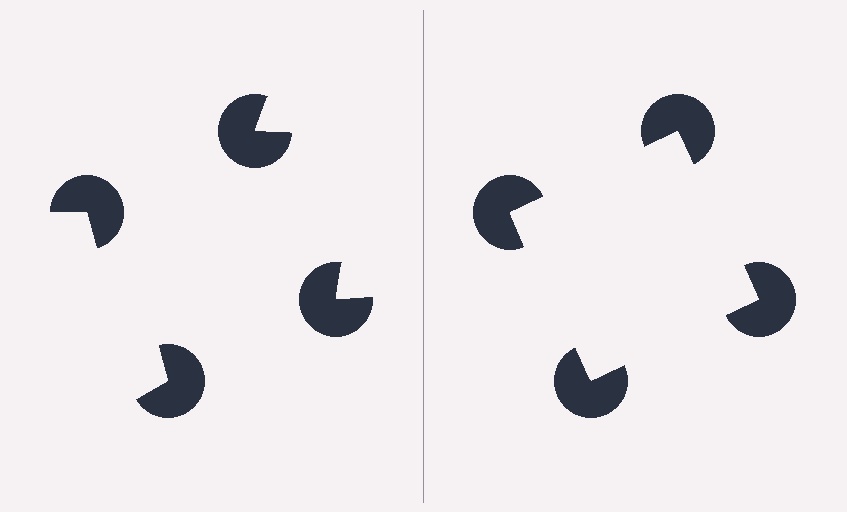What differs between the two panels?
The pac-man discs are positioned identically on both sides; only the wedge orientations differ. On the right they align to a square; on the left they are misaligned.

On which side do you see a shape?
An illusory square appears on the right side. On the left side the wedge cuts are rotated, so no coherent shape forms.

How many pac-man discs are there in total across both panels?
8 — 4 on each side.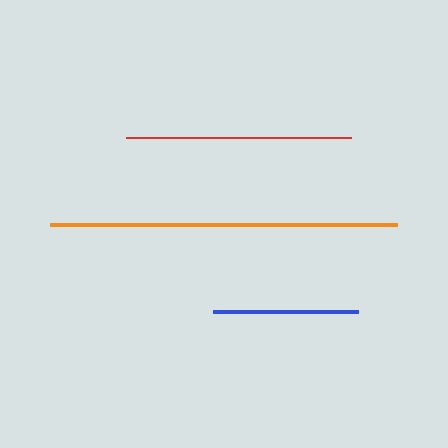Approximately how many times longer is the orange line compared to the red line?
The orange line is approximately 1.5 times the length of the red line.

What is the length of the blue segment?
The blue segment is approximately 145 pixels long.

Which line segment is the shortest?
The blue line is the shortest at approximately 145 pixels.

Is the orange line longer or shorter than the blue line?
The orange line is longer than the blue line.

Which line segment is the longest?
The orange line is the longest at approximately 347 pixels.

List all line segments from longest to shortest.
From longest to shortest: orange, red, blue.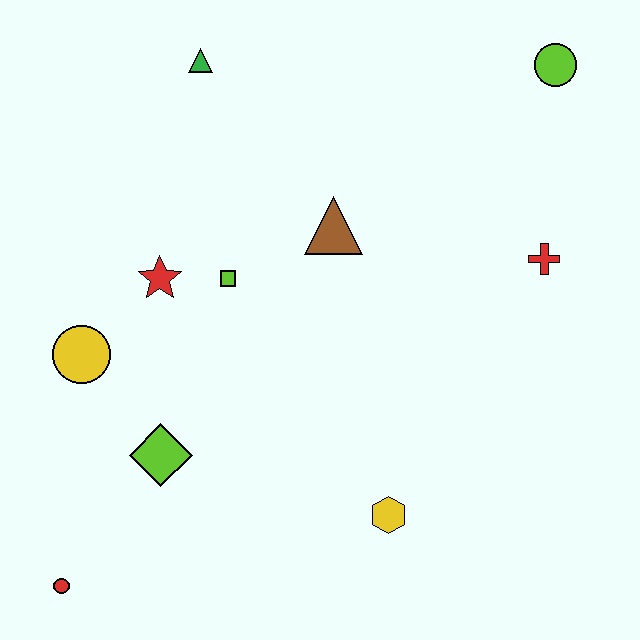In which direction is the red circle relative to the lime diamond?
The red circle is below the lime diamond.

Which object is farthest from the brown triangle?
The red circle is farthest from the brown triangle.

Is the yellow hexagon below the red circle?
No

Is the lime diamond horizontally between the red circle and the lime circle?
Yes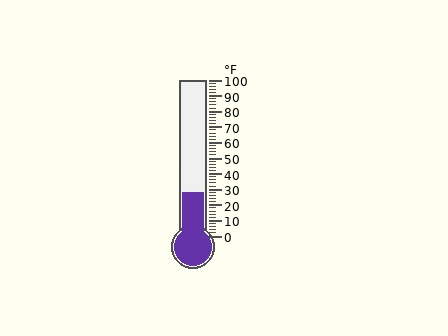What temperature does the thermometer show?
The thermometer shows approximately 28°F.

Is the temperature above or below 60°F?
The temperature is below 60°F.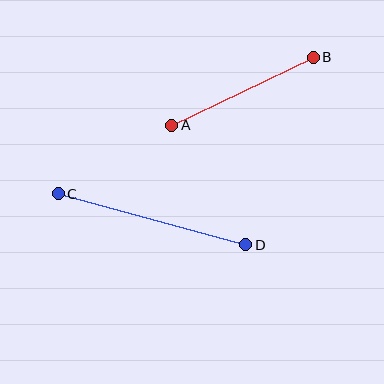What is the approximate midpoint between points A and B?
The midpoint is at approximately (243, 91) pixels.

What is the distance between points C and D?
The distance is approximately 195 pixels.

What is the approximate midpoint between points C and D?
The midpoint is at approximately (152, 219) pixels.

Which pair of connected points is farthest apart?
Points C and D are farthest apart.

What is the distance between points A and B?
The distance is approximately 157 pixels.